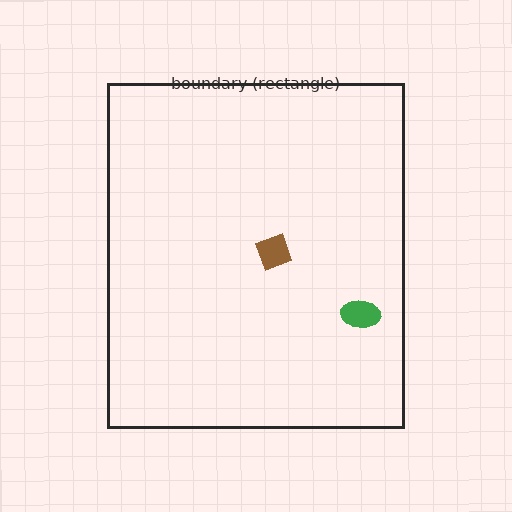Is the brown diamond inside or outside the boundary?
Inside.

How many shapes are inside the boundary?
2 inside, 0 outside.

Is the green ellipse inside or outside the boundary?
Inside.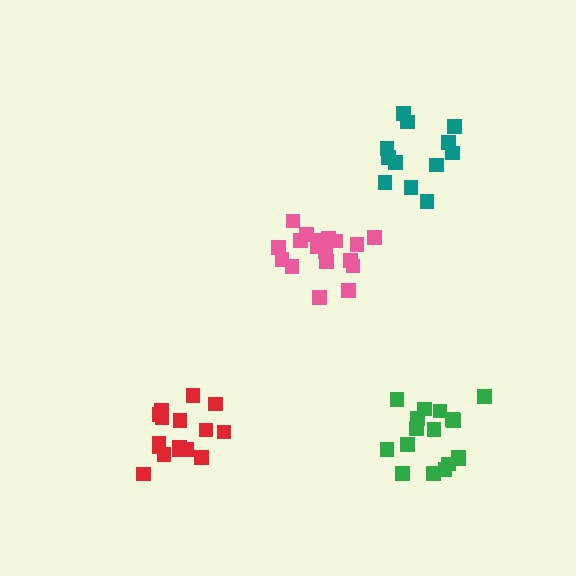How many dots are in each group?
Group 1: 18 dots, Group 2: 17 dots, Group 3: 12 dots, Group 4: 17 dots (64 total).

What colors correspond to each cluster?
The clusters are colored: pink, green, teal, red.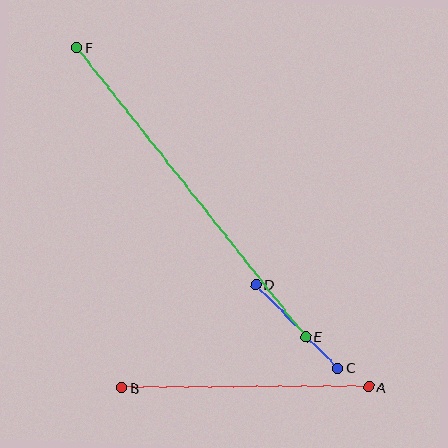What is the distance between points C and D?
The distance is approximately 117 pixels.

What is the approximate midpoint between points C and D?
The midpoint is at approximately (297, 326) pixels.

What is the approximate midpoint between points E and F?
The midpoint is at approximately (191, 192) pixels.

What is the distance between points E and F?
The distance is approximately 369 pixels.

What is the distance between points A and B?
The distance is approximately 247 pixels.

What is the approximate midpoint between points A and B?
The midpoint is at approximately (245, 387) pixels.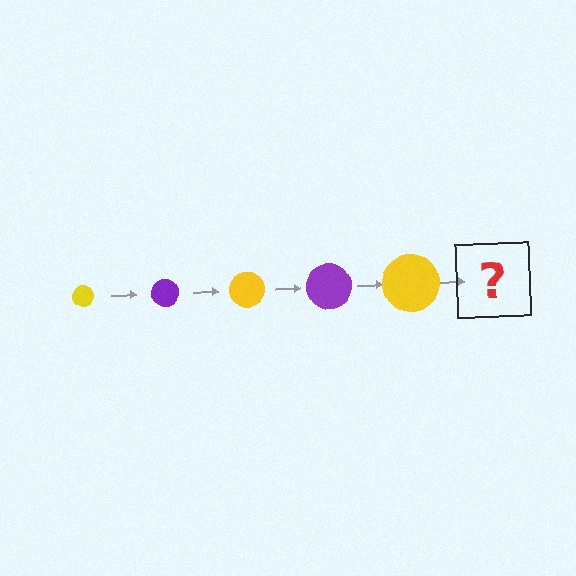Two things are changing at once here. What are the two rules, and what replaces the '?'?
The two rules are that the circle grows larger each step and the color cycles through yellow and purple. The '?' should be a purple circle, larger than the previous one.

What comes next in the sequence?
The next element should be a purple circle, larger than the previous one.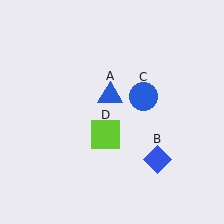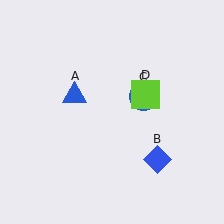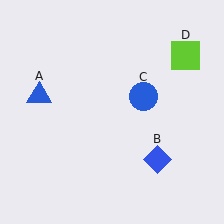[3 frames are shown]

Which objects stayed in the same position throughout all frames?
Blue diamond (object B) and blue circle (object C) remained stationary.